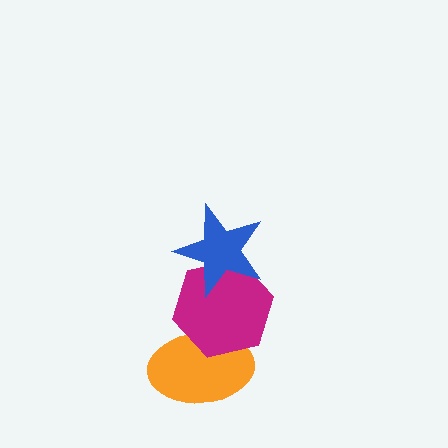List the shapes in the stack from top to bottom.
From top to bottom: the blue star, the magenta hexagon, the orange ellipse.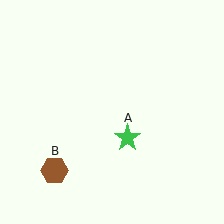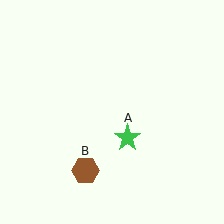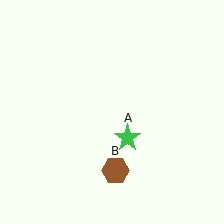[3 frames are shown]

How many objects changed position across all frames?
1 object changed position: brown hexagon (object B).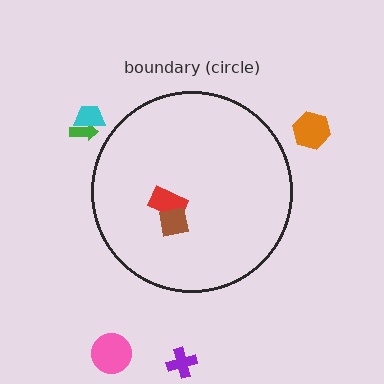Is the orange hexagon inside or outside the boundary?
Outside.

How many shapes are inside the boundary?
2 inside, 5 outside.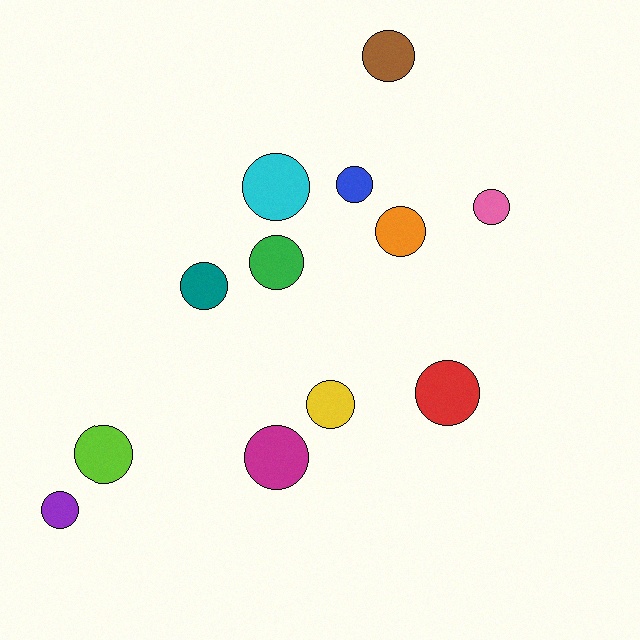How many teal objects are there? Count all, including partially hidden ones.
There is 1 teal object.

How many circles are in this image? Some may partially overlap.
There are 12 circles.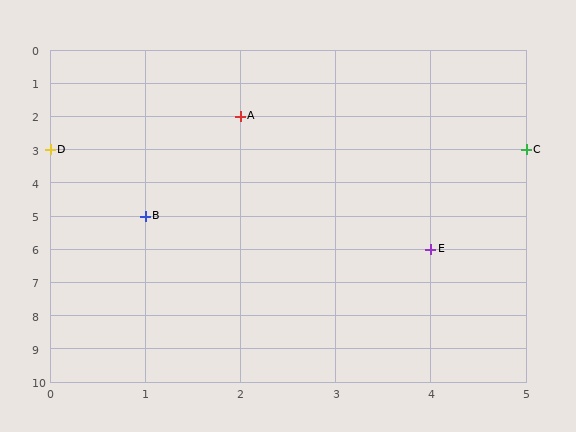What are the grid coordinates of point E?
Point E is at grid coordinates (4, 6).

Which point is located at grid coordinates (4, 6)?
Point E is at (4, 6).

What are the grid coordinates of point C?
Point C is at grid coordinates (5, 3).